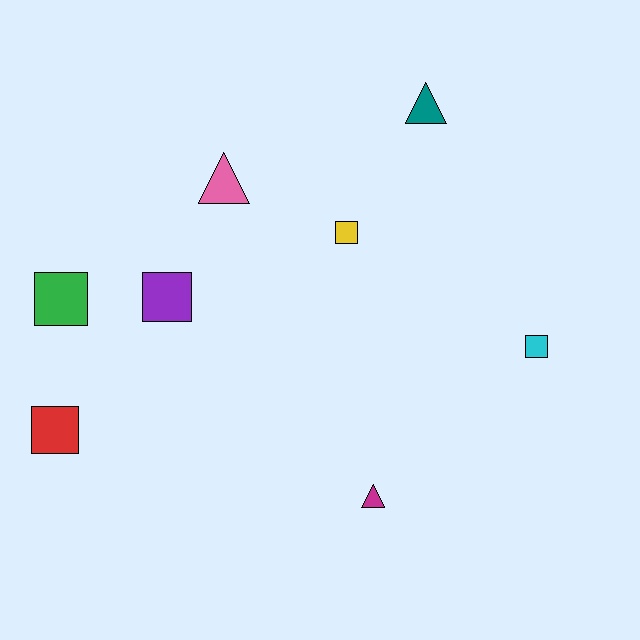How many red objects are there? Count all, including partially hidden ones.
There is 1 red object.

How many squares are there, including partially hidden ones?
There are 5 squares.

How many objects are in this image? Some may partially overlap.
There are 8 objects.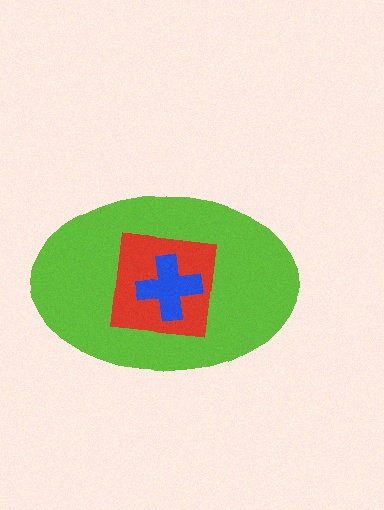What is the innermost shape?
The blue cross.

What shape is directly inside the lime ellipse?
The red square.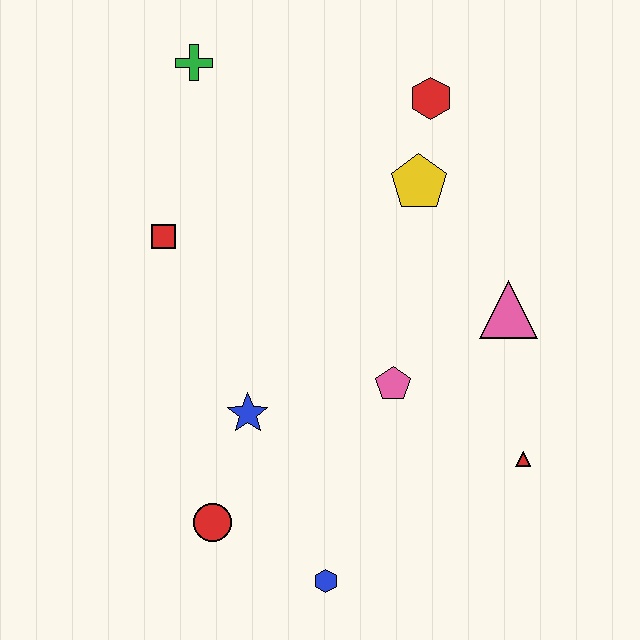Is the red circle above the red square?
No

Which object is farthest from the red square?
The red triangle is farthest from the red square.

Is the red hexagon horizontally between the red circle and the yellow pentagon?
No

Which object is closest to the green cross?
The red square is closest to the green cross.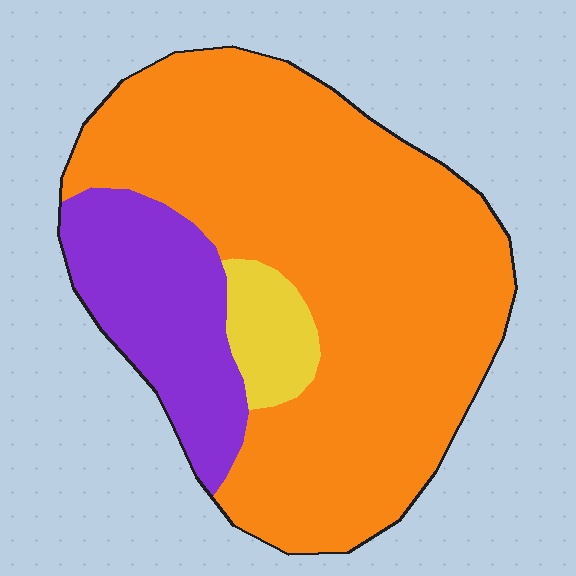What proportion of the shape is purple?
Purple covers about 20% of the shape.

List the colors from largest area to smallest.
From largest to smallest: orange, purple, yellow.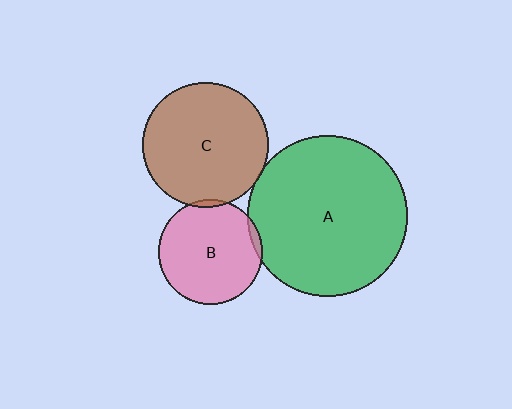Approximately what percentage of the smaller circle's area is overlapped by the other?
Approximately 5%.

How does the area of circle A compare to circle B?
Approximately 2.4 times.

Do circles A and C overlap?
Yes.